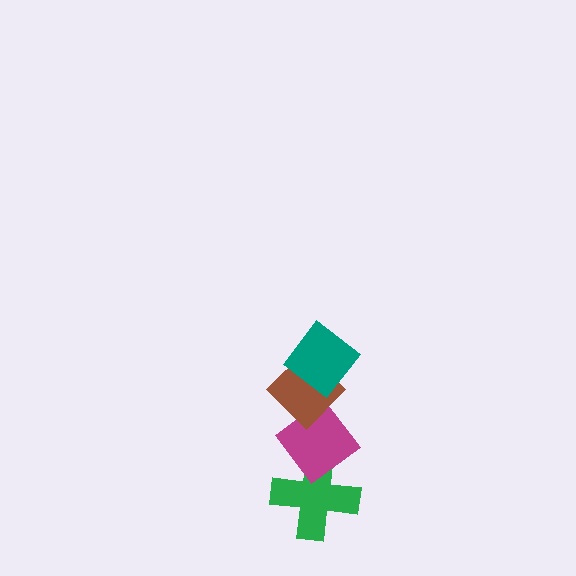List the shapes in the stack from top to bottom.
From top to bottom: the teal diamond, the brown diamond, the magenta diamond, the green cross.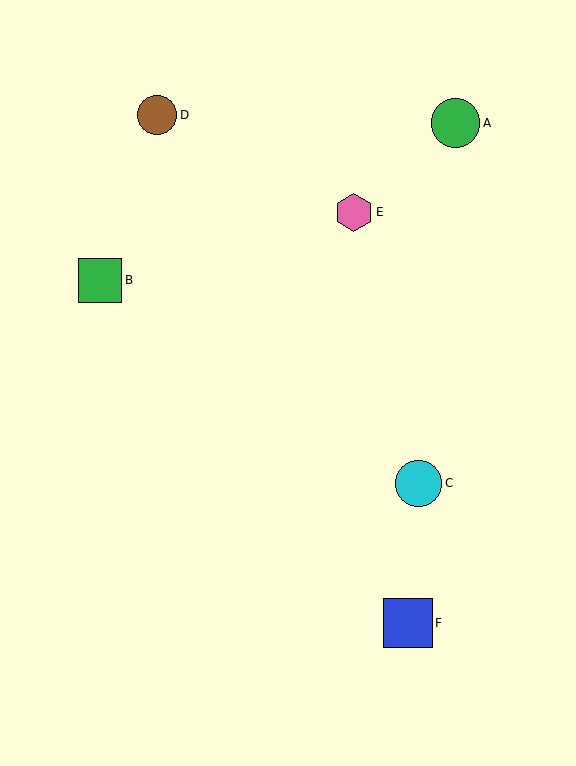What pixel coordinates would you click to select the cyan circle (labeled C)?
Click at (419, 483) to select the cyan circle C.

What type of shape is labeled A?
Shape A is a green circle.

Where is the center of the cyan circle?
The center of the cyan circle is at (419, 483).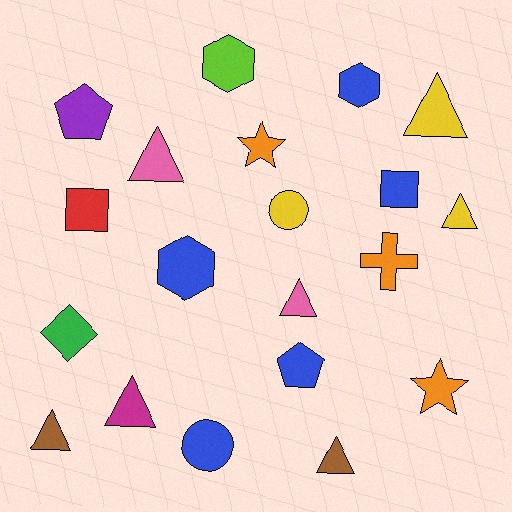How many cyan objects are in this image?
There are no cyan objects.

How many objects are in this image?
There are 20 objects.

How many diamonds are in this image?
There is 1 diamond.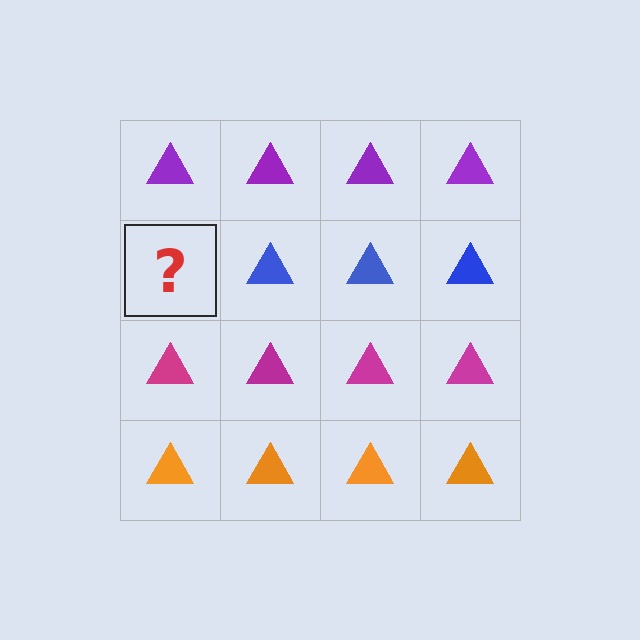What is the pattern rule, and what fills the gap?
The rule is that each row has a consistent color. The gap should be filled with a blue triangle.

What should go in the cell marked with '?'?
The missing cell should contain a blue triangle.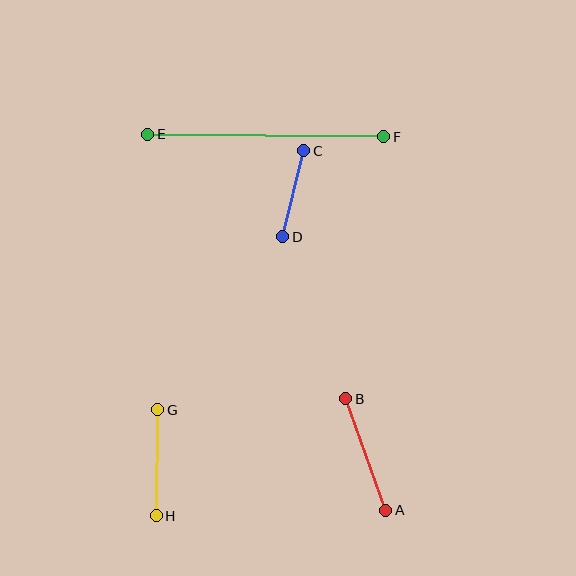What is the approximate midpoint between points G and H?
The midpoint is at approximately (157, 463) pixels.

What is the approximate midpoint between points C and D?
The midpoint is at approximately (293, 194) pixels.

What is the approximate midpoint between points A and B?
The midpoint is at approximately (366, 455) pixels.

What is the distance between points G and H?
The distance is approximately 106 pixels.